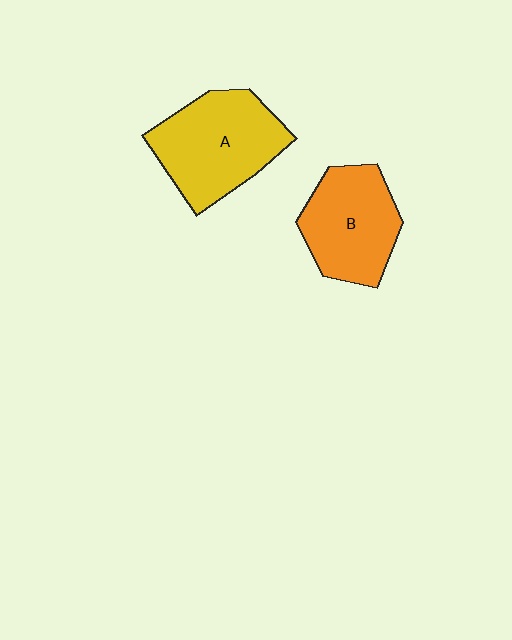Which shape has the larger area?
Shape A (yellow).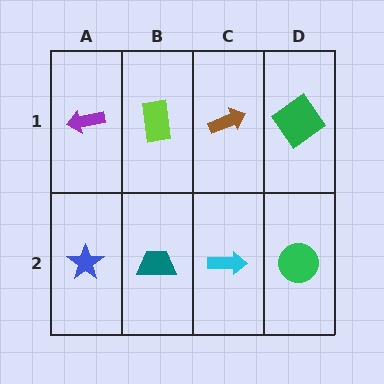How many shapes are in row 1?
4 shapes.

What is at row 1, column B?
A lime rectangle.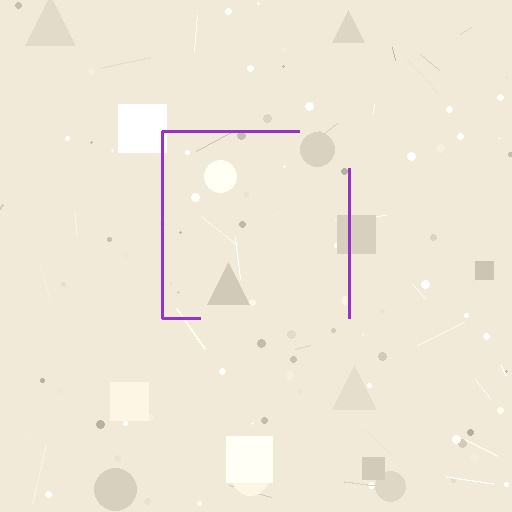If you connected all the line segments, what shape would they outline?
They would outline a square.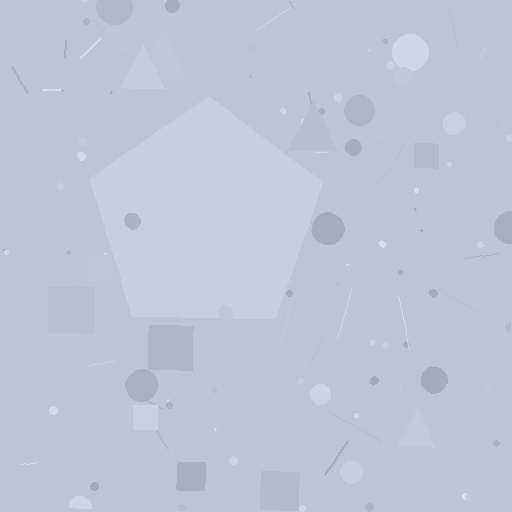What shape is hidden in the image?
A pentagon is hidden in the image.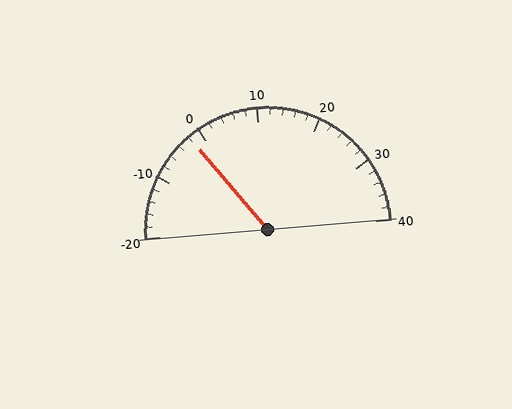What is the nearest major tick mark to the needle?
The nearest major tick mark is 0.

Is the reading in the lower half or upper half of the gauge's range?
The reading is in the lower half of the range (-20 to 40).